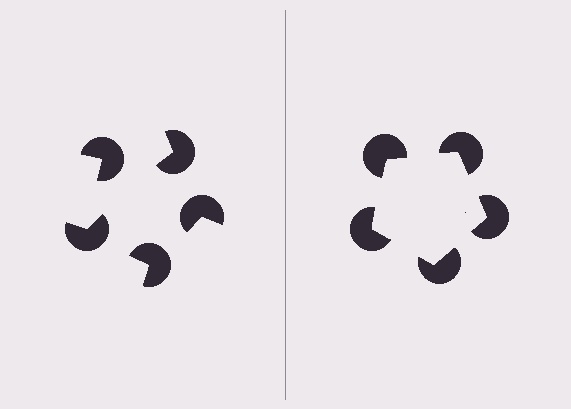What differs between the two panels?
The pac-man discs are positioned identically on both sides; only the wedge orientations differ. On the right they align to a pentagon; on the left they are misaligned.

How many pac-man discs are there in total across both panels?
10 — 5 on each side.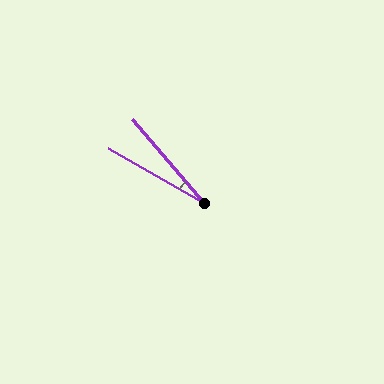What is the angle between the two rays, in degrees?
Approximately 20 degrees.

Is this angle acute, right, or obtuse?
It is acute.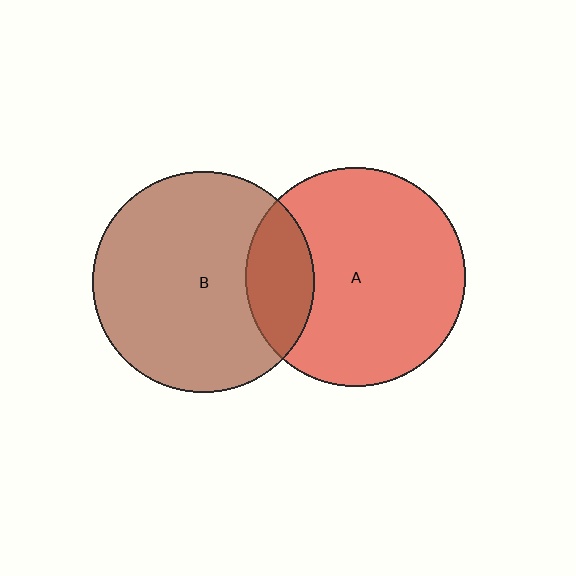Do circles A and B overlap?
Yes.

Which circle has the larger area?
Circle B (brown).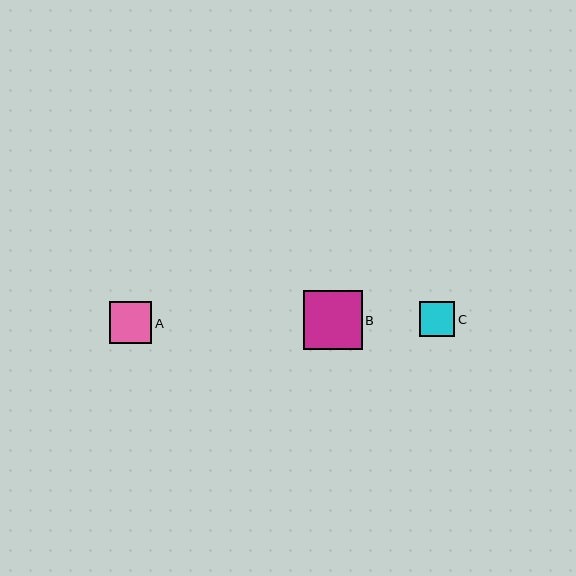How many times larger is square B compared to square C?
Square B is approximately 1.7 times the size of square C.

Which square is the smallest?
Square C is the smallest with a size of approximately 35 pixels.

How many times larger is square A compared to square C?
Square A is approximately 1.2 times the size of square C.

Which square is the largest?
Square B is the largest with a size of approximately 59 pixels.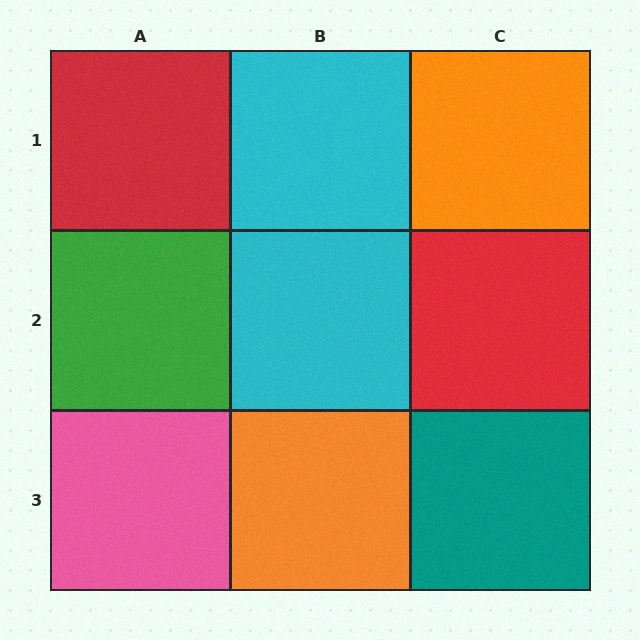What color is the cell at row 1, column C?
Orange.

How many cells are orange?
2 cells are orange.